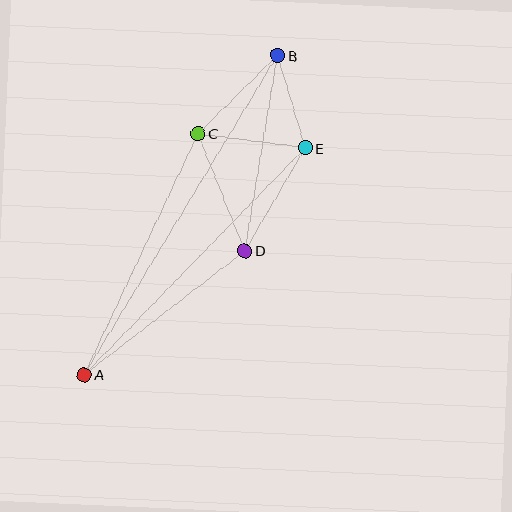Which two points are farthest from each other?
Points A and B are farthest from each other.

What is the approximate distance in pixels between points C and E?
The distance between C and E is approximately 108 pixels.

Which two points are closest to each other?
Points B and E are closest to each other.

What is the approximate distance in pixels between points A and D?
The distance between A and D is approximately 203 pixels.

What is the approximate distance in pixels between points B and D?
The distance between B and D is approximately 198 pixels.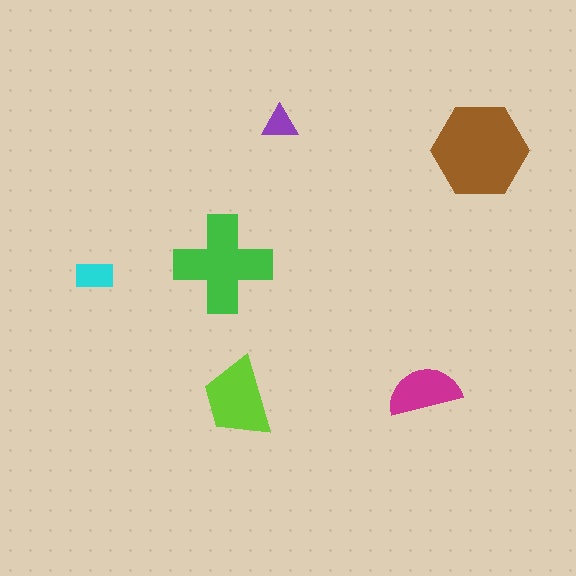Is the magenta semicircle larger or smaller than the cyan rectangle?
Larger.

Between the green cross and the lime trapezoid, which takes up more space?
The green cross.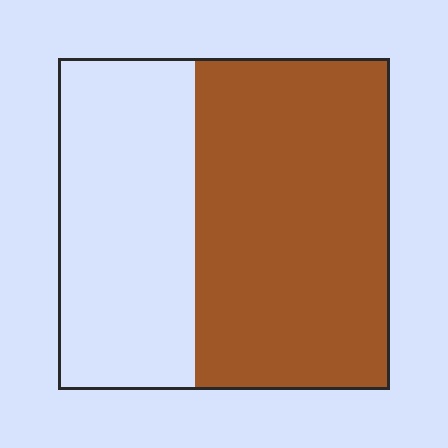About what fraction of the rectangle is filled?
About three fifths (3/5).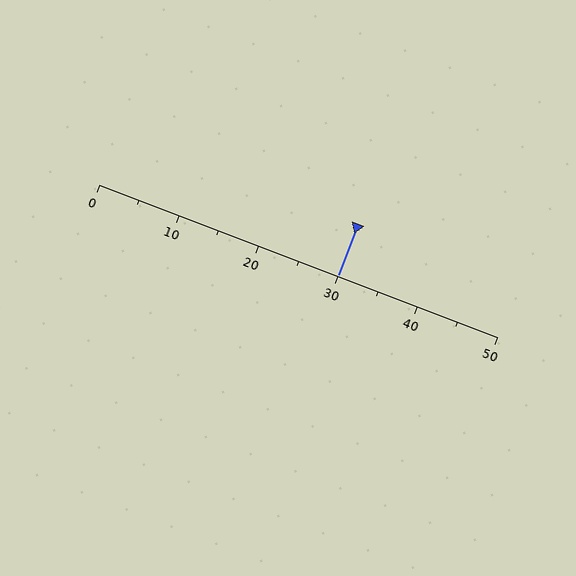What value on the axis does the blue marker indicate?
The marker indicates approximately 30.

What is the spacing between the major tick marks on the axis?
The major ticks are spaced 10 apart.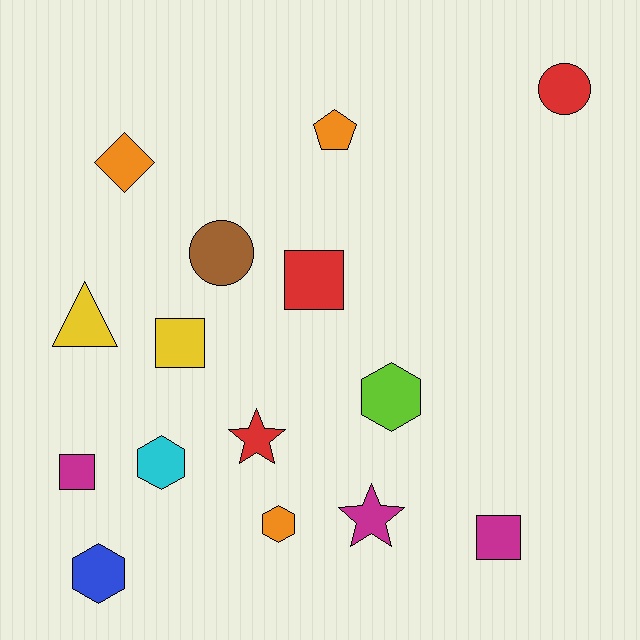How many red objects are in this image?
There are 3 red objects.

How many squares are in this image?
There are 4 squares.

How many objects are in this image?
There are 15 objects.